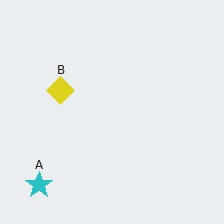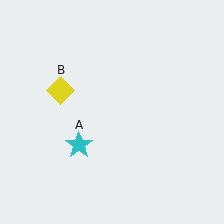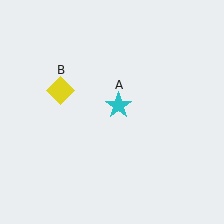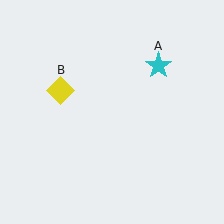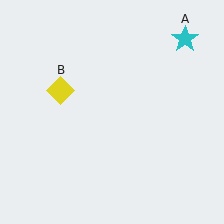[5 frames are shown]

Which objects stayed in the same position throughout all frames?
Yellow diamond (object B) remained stationary.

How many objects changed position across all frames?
1 object changed position: cyan star (object A).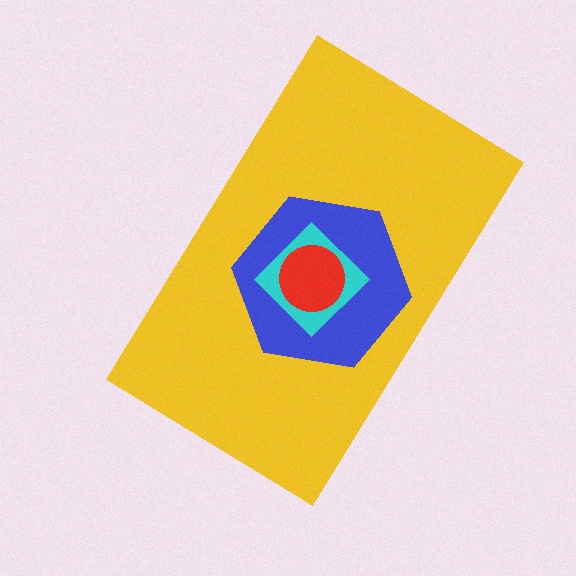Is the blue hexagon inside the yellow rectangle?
Yes.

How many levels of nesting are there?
4.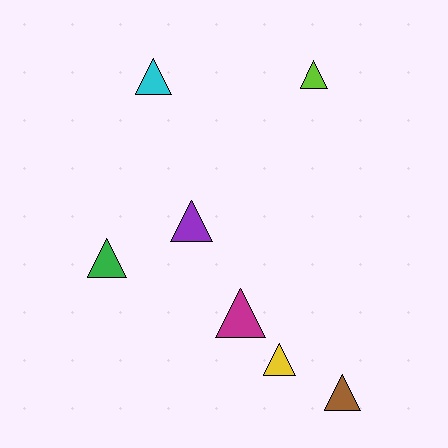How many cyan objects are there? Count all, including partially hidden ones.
There is 1 cyan object.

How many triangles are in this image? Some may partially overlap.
There are 7 triangles.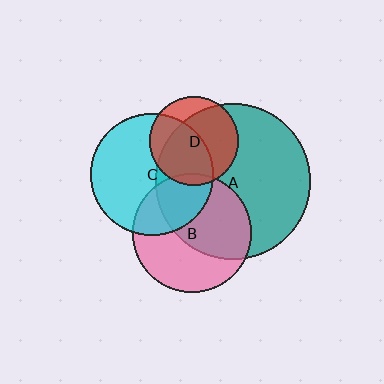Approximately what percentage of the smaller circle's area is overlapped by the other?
Approximately 75%.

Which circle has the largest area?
Circle A (teal).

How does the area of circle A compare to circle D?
Approximately 3.0 times.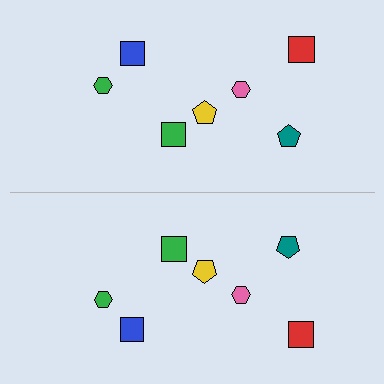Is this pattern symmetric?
Yes, this pattern has bilateral (reflection) symmetry.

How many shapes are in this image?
There are 14 shapes in this image.